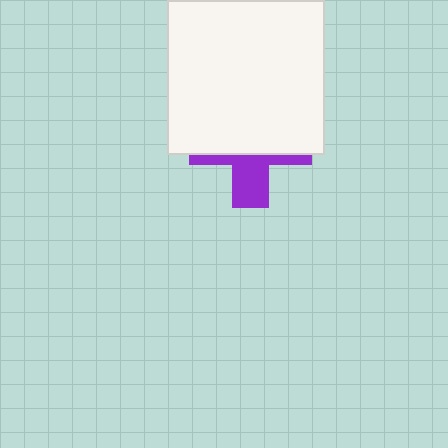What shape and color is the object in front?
The object in front is a white rectangle.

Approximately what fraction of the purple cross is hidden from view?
Roughly 64% of the purple cross is hidden behind the white rectangle.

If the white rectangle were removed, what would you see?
You would see the complete purple cross.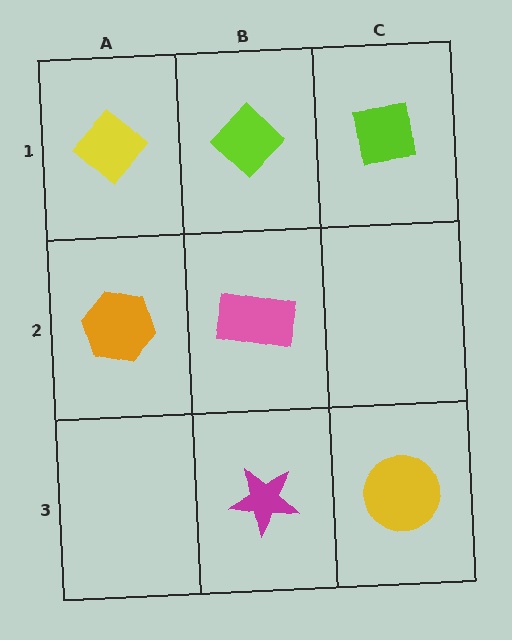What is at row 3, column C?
A yellow circle.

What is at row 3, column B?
A magenta star.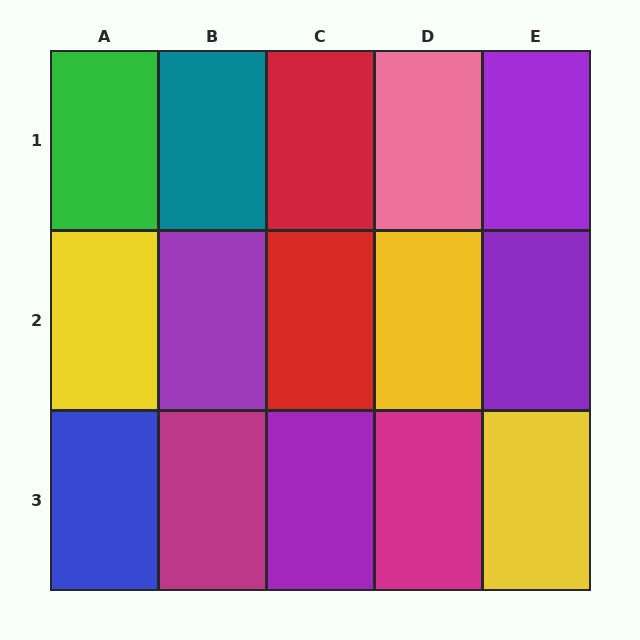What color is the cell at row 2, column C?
Red.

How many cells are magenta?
2 cells are magenta.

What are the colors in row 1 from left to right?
Green, teal, red, pink, purple.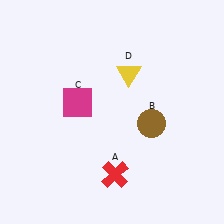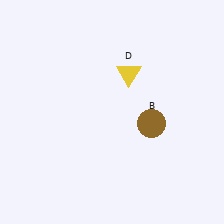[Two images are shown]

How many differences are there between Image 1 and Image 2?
There are 2 differences between the two images.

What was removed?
The magenta square (C), the red cross (A) were removed in Image 2.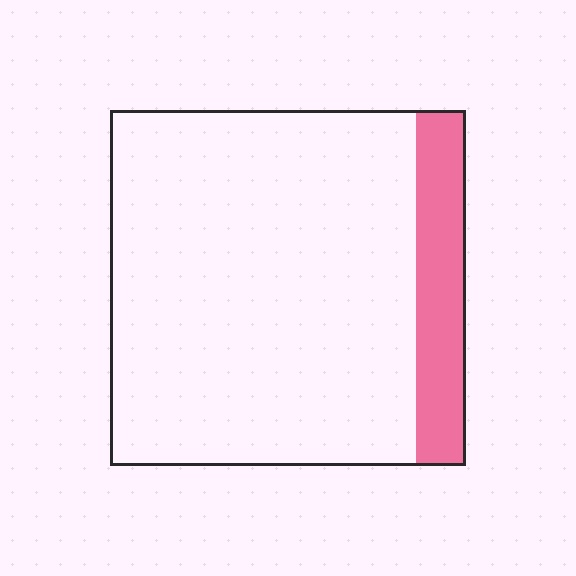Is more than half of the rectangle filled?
No.